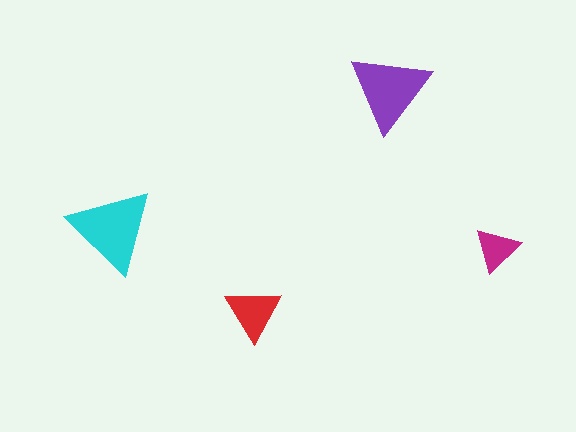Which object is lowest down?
The red triangle is bottommost.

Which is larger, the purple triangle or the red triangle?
The purple one.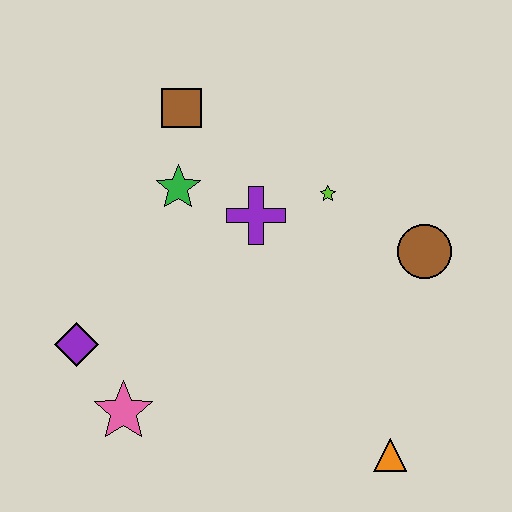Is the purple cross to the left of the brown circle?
Yes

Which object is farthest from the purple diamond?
The brown circle is farthest from the purple diamond.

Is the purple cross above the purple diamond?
Yes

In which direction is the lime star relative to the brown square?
The lime star is to the right of the brown square.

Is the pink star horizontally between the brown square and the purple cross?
No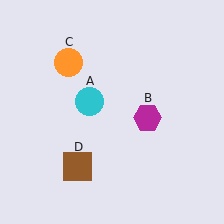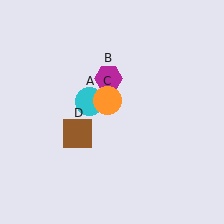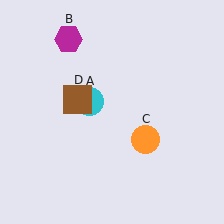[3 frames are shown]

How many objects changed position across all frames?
3 objects changed position: magenta hexagon (object B), orange circle (object C), brown square (object D).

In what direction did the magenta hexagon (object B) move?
The magenta hexagon (object B) moved up and to the left.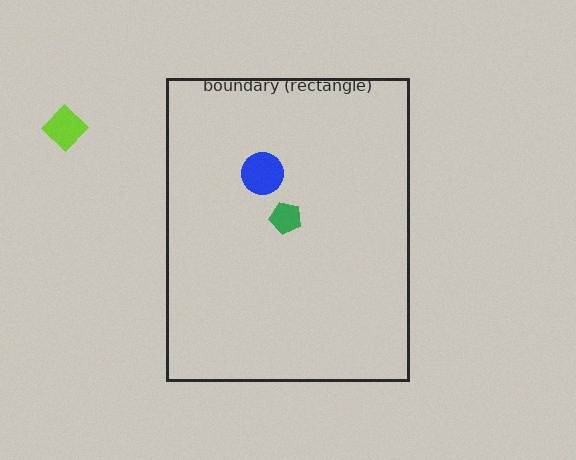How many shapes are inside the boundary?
2 inside, 1 outside.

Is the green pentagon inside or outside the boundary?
Inside.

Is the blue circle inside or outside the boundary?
Inside.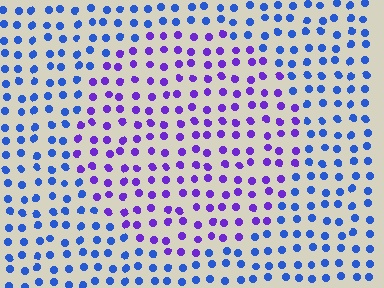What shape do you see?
I see a circle.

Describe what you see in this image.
The image is filled with small blue elements in a uniform arrangement. A circle-shaped region is visible where the elements are tinted to a slightly different hue, forming a subtle color boundary.